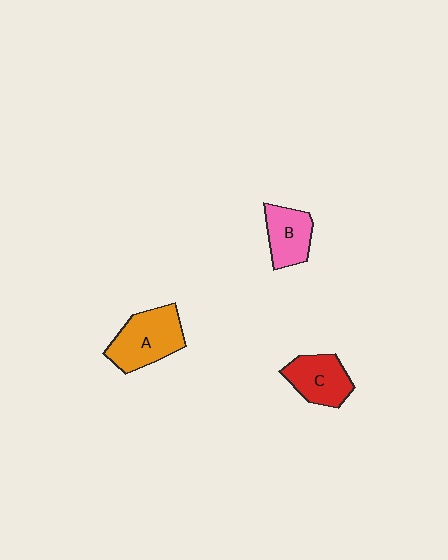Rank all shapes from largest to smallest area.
From largest to smallest: A (orange), C (red), B (pink).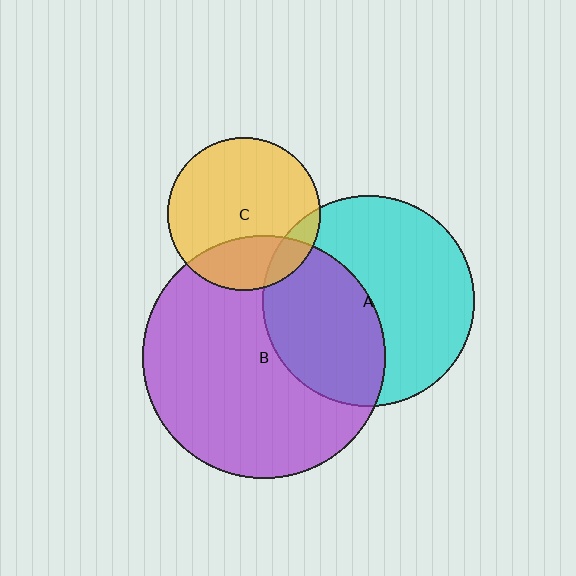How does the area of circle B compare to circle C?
Approximately 2.5 times.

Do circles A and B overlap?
Yes.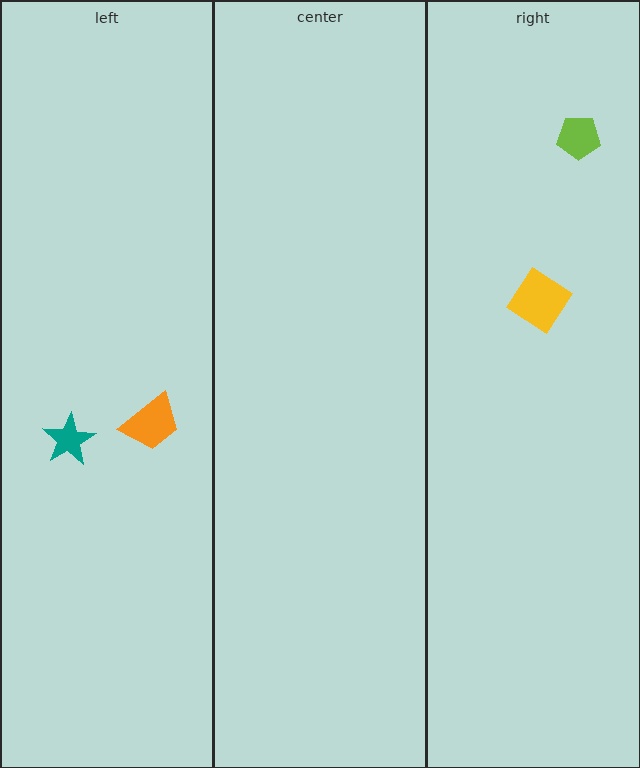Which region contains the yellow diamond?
The right region.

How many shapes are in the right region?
2.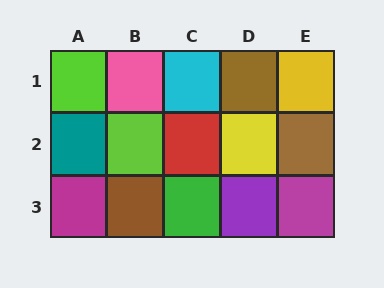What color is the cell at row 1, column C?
Cyan.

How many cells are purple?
1 cell is purple.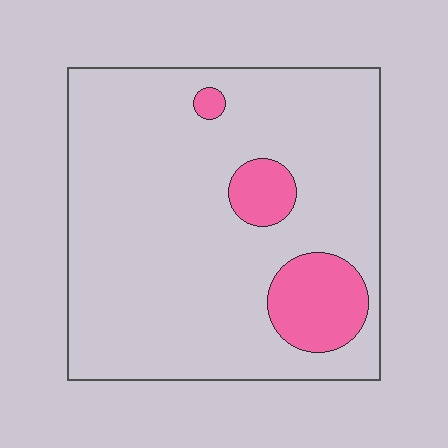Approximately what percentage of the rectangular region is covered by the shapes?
Approximately 15%.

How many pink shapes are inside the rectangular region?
3.